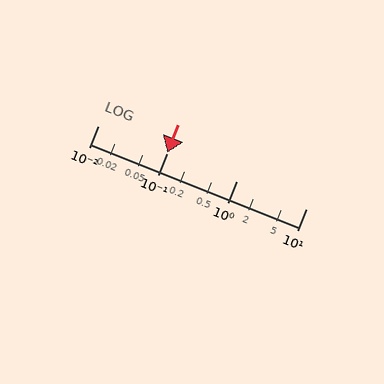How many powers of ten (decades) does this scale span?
The scale spans 3 decades, from 0.01 to 10.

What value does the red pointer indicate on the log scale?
The pointer indicates approximately 0.1.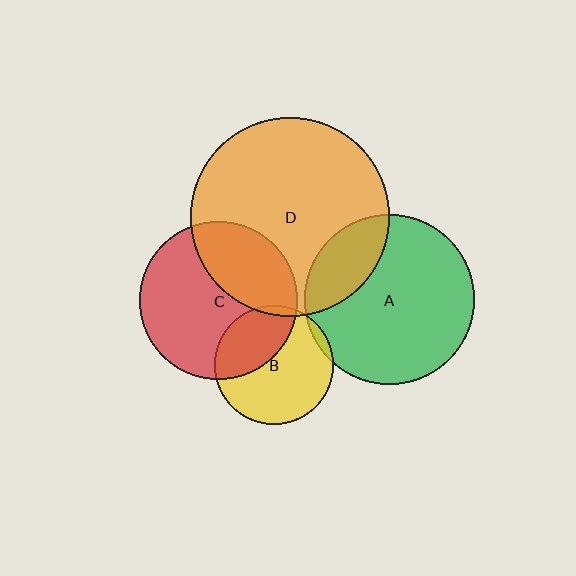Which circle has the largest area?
Circle D (orange).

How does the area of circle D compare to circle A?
Approximately 1.4 times.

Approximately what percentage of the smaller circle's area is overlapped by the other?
Approximately 5%.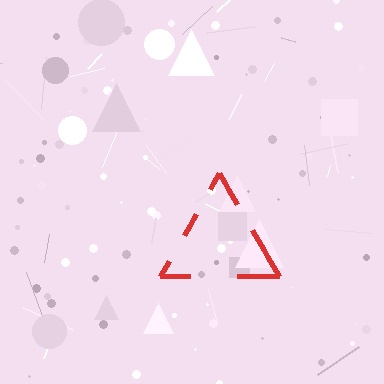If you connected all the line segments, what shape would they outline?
They would outline a triangle.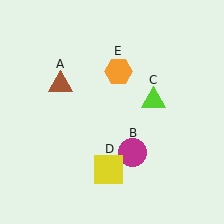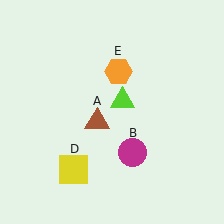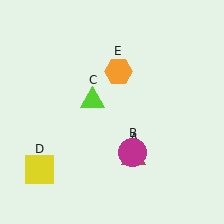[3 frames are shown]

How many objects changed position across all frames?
3 objects changed position: brown triangle (object A), lime triangle (object C), yellow square (object D).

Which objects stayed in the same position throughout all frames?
Magenta circle (object B) and orange hexagon (object E) remained stationary.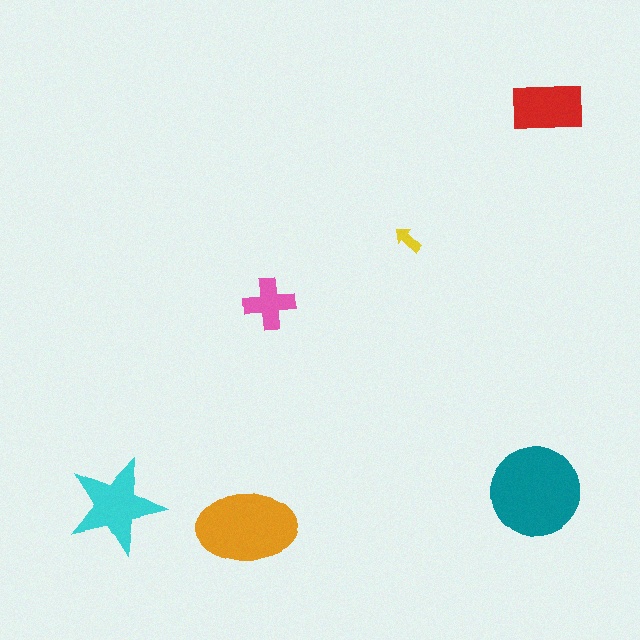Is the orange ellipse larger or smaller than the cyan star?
Larger.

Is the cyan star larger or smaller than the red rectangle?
Larger.